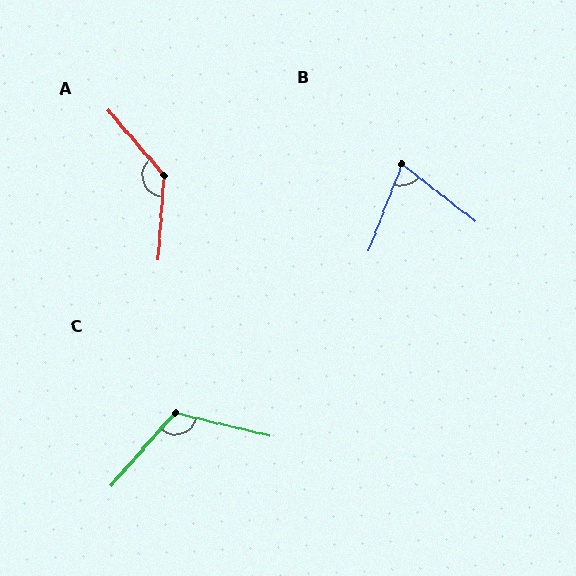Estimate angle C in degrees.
Approximately 118 degrees.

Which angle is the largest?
A, at approximately 136 degrees.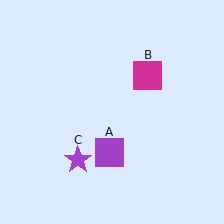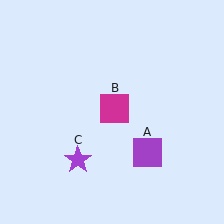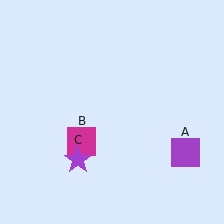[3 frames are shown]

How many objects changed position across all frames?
2 objects changed position: purple square (object A), magenta square (object B).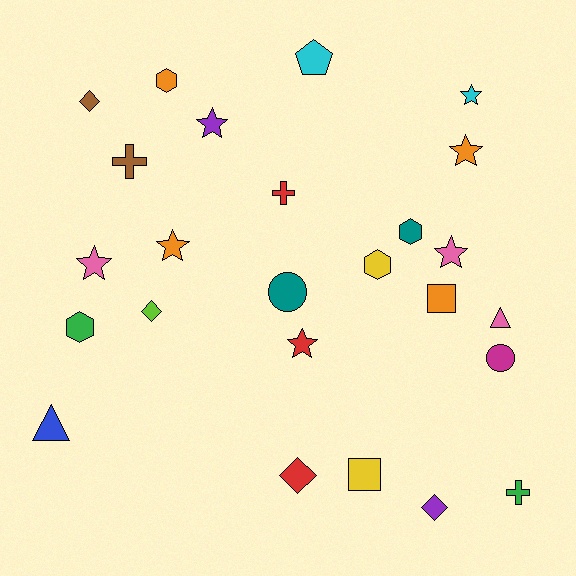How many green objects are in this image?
There are 2 green objects.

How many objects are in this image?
There are 25 objects.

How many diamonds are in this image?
There are 4 diamonds.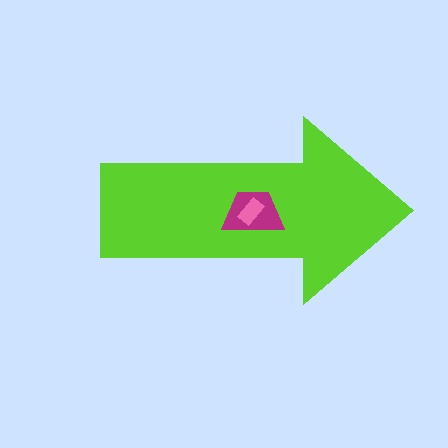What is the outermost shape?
The lime arrow.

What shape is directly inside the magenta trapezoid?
The pink rectangle.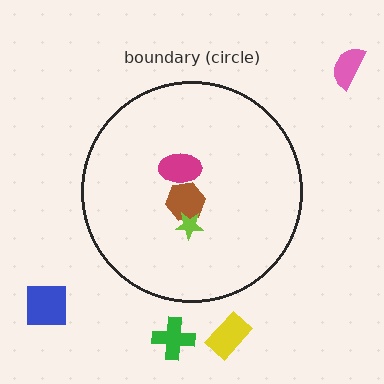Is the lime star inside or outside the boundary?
Inside.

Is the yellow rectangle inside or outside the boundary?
Outside.